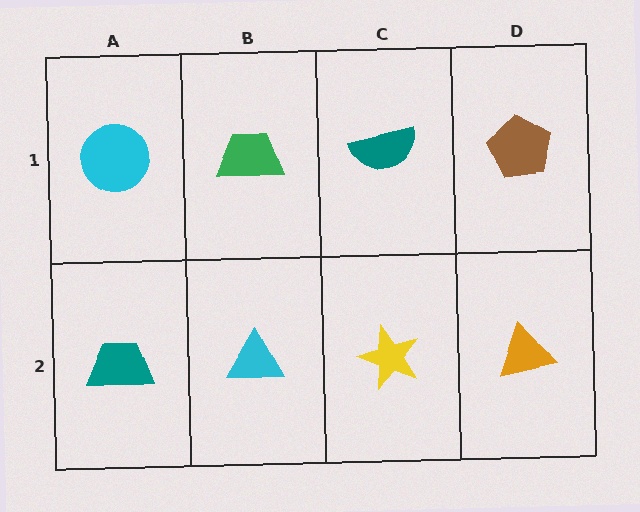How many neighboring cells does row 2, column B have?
3.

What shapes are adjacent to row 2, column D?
A brown pentagon (row 1, column D), a yellow star (row 2, column C).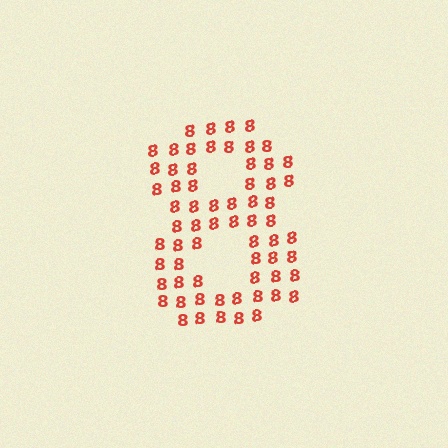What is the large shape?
The large shape is the digit 8.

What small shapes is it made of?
It is made of small digit 8's.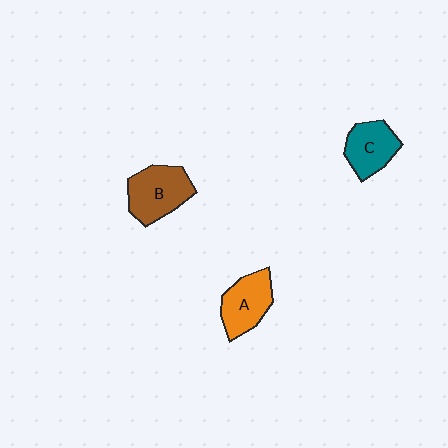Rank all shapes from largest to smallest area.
From largest to smallest: B (brown), A (orange), C (teal).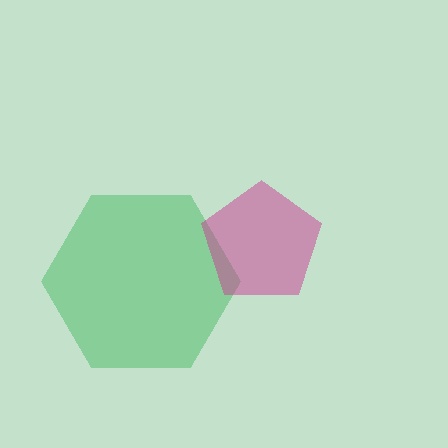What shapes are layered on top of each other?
The layered shapes are: a green hexagon, a magenta pentagon.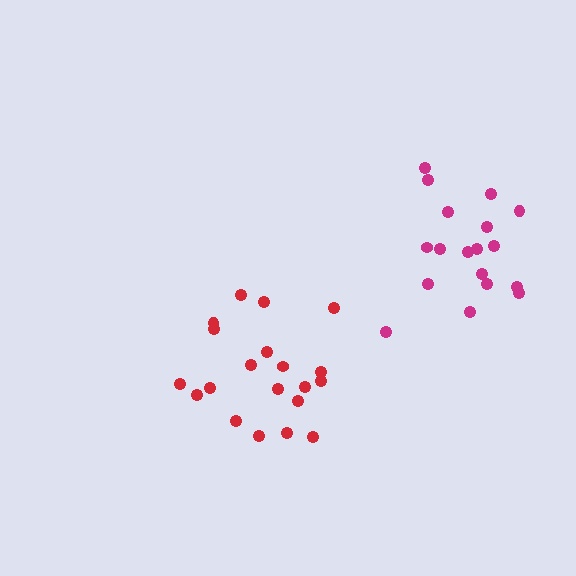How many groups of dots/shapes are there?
There are 2 groups.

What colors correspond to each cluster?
The clusters are colored: red, magenta.